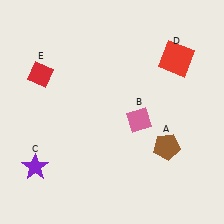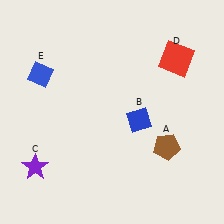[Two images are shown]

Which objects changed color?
B changed from pink to blue. E changed from red to blue.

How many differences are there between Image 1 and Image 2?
There are 2 differences between the two images.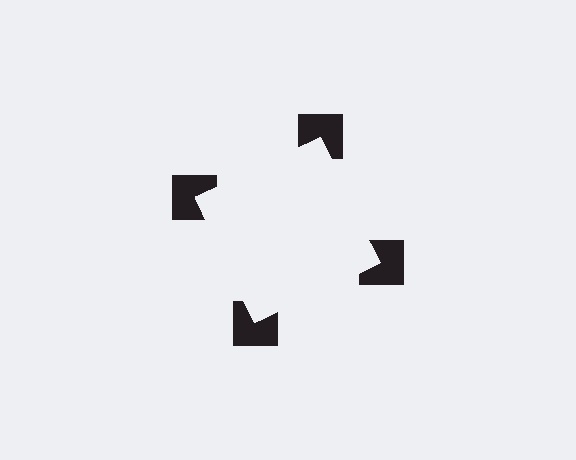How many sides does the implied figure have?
4 sides.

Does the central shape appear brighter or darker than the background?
It typically appears slightly brighter than the background, even though no actual brightness change is drawn.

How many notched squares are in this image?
There are 4 — one at each vertex of the illusory square.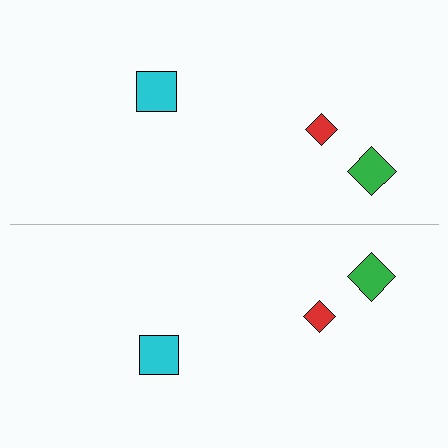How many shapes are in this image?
There are 6 shapes in this image.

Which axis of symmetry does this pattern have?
The pattern has a horizontal axis of symmetry running through the center of the image.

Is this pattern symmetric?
Yes, this pattern has bilateral (reflection) symmetry.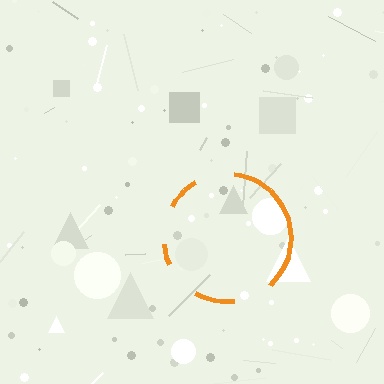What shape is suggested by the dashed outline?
The dashed outline suggests a circle.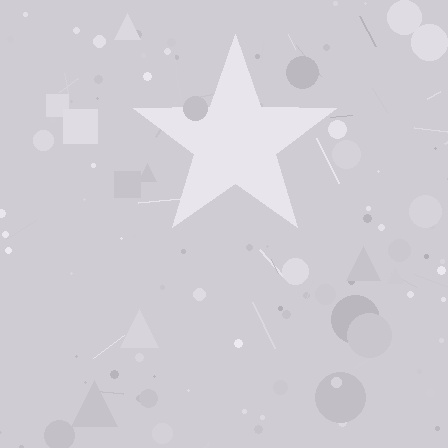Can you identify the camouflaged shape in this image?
The camouflaged shape is a star.